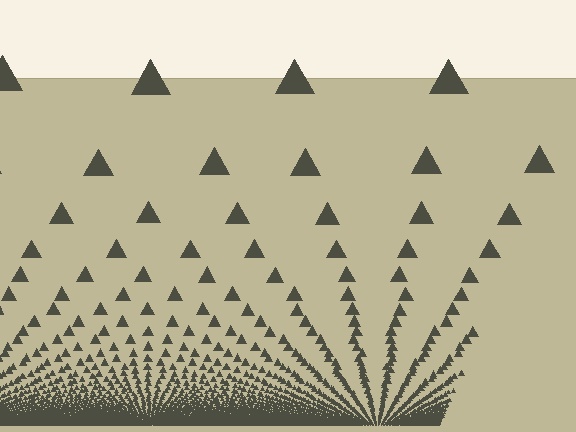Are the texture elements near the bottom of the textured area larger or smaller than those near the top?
Smaller. The gradient is inverted — elements near the bottom are smaller and denser.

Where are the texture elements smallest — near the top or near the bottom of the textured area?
Near the bottom.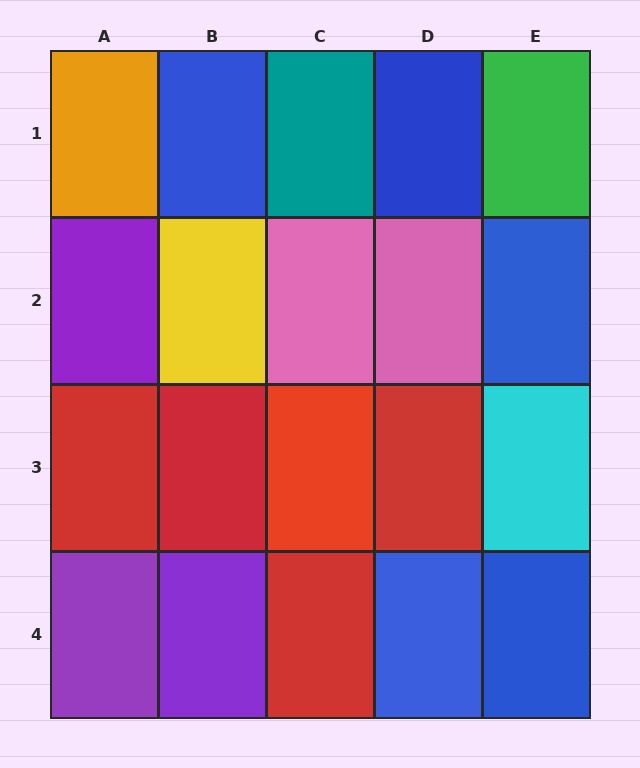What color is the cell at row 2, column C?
Pink.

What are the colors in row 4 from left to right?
Purple, purple, red, blue, blue.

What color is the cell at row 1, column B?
Blue.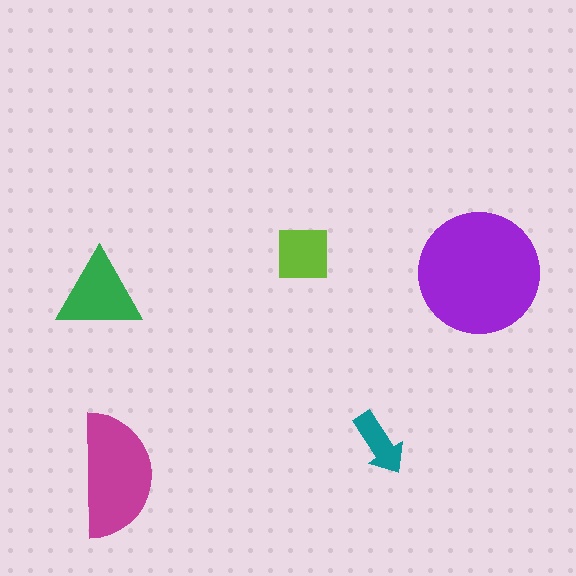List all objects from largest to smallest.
The purple circle, the magenta semicircle, the green triangle, the lime square, the teal arrow.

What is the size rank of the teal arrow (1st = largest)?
5th.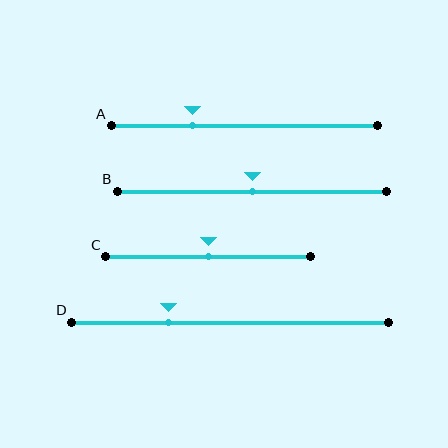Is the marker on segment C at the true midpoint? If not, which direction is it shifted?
Yes, the marker on segment C is at the true midpoint.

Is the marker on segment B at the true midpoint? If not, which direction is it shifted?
Yes, the marker on segment B is at the true midpoint.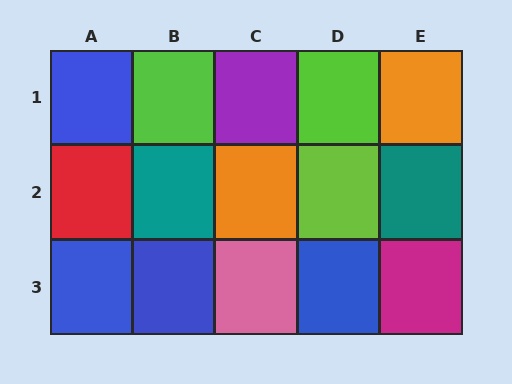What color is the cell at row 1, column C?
Purple.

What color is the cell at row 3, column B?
Blue.